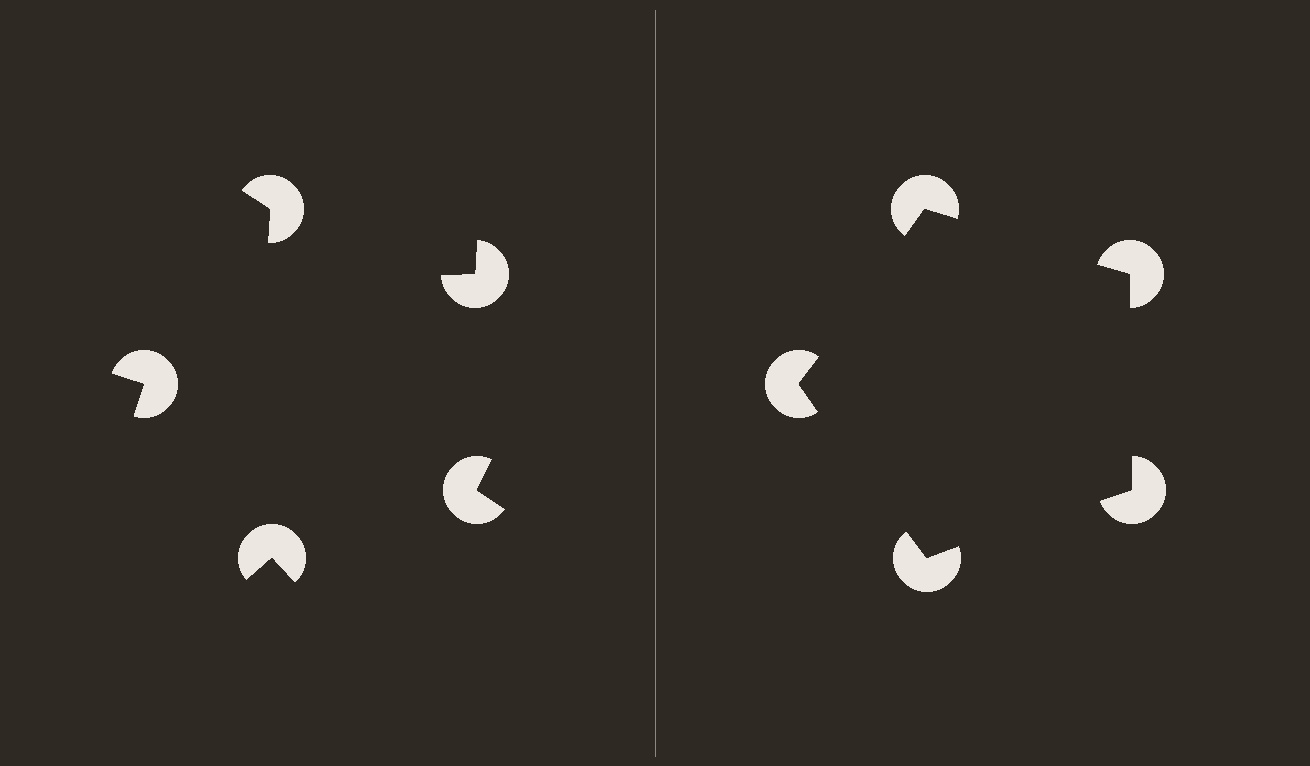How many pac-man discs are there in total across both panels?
10 — 5 on each side.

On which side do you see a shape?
An illusory pentagon appears on the right side. On the left side the wedge cuts are rotated, so no coherent shape forms.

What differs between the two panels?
The pac-man discs are positioned identically on both sides; only the wedge orientations differ. On the right they align to a pentagon; on the left they are misaligned.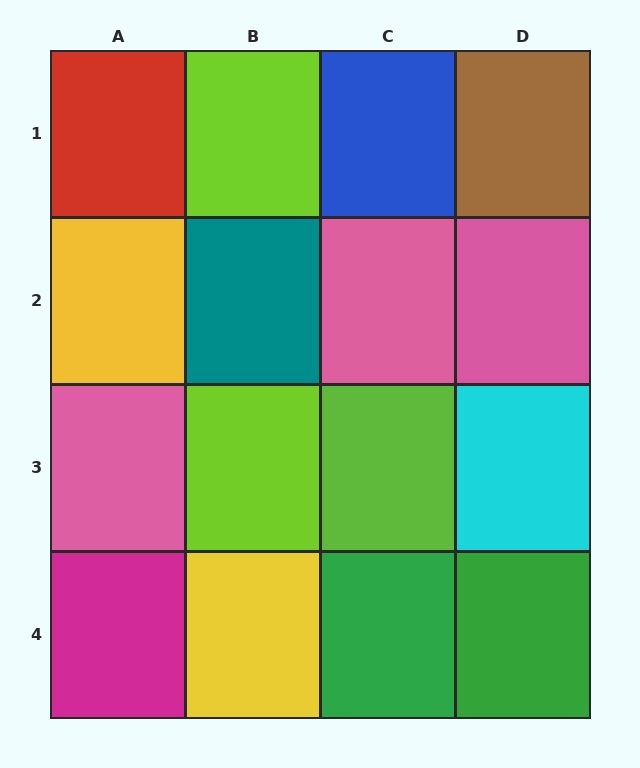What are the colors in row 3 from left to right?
Pink, lime, lime, cyan.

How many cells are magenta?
1 cell is magenta.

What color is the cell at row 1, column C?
Blue.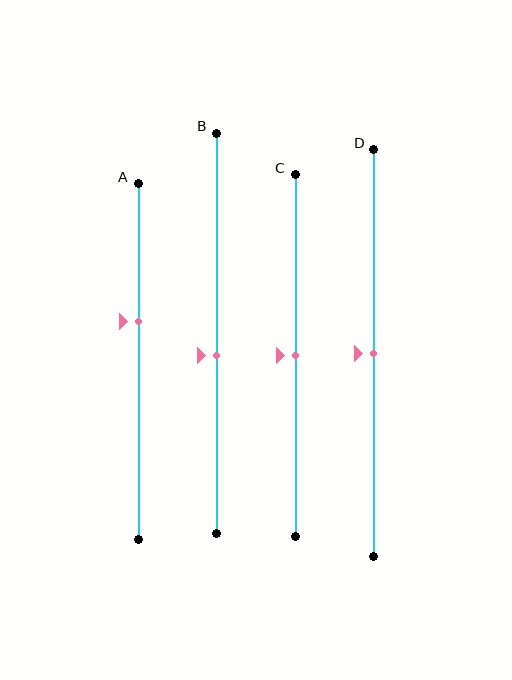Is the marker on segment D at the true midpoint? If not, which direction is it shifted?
Yes, the marker on segment D is at the true midpoint.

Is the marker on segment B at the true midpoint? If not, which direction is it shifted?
No, the marker on segment B is shifted downward by about 5% of the segment length.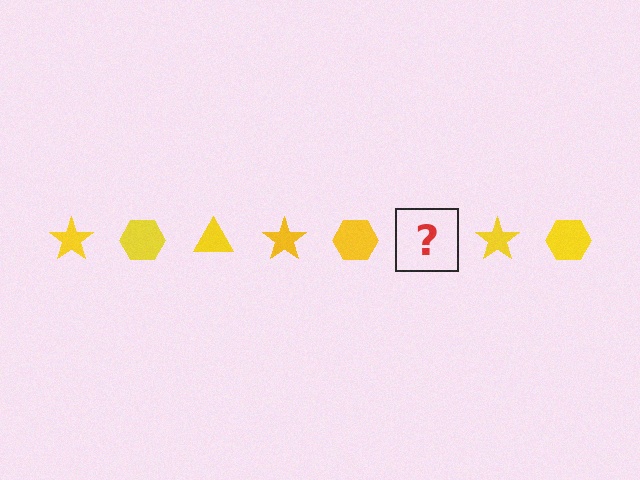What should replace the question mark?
The question mark should be replaced with a yellow triangle.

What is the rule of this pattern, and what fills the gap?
The rule is that the pattern cycles through star, hexagon, triangle shapes in yellow. The gap should be filled with a yellow triangle.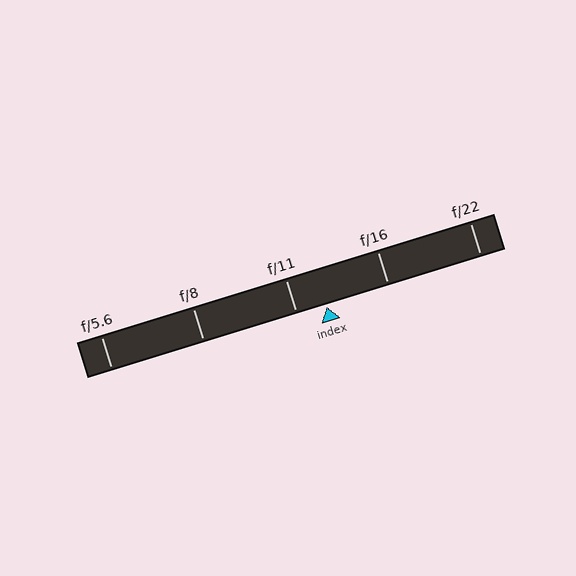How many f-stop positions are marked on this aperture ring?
There are 5 f-stop positions marked.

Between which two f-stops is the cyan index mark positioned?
The index mark is between f/11 and f/16.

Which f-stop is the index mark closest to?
The index mark is closest to f/11.